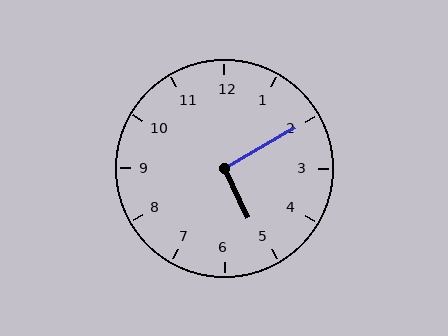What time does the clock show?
5:10.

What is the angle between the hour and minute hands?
Approximately 95 degrees.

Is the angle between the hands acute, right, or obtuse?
It is right.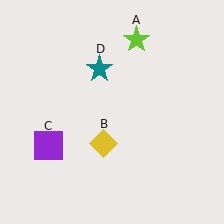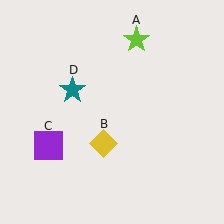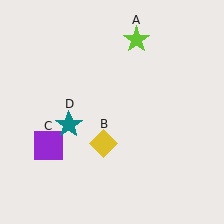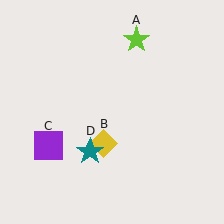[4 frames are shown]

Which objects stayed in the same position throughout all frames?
Lime star (object A) and yellow diamond (object B) and purple square (object C) remained stationary.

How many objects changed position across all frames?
1 object changed position: teal star (object D).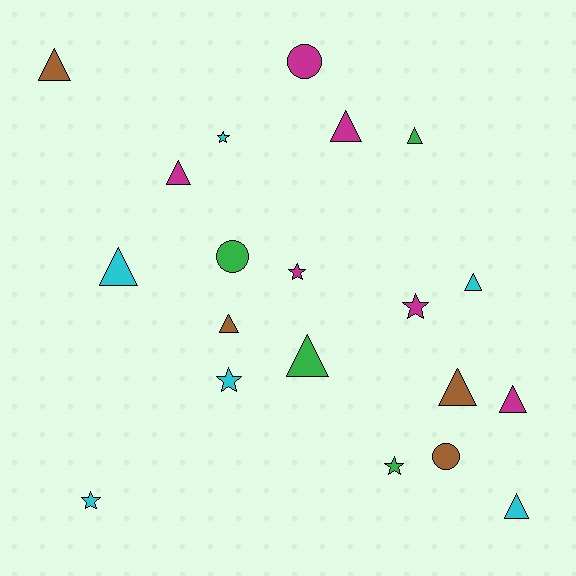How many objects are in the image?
There are 20 objects.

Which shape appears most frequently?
Triangle, with 11 objects.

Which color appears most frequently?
Magenta, with 6 objects.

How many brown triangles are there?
There are 3 brown triangles.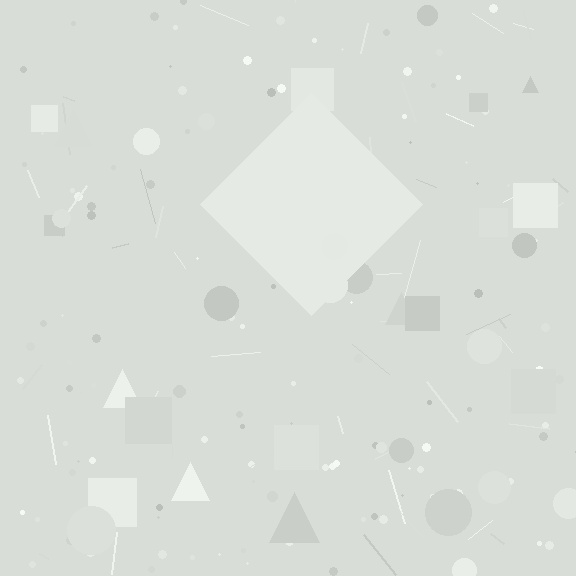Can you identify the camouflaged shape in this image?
The camouflaged shape is a diamond.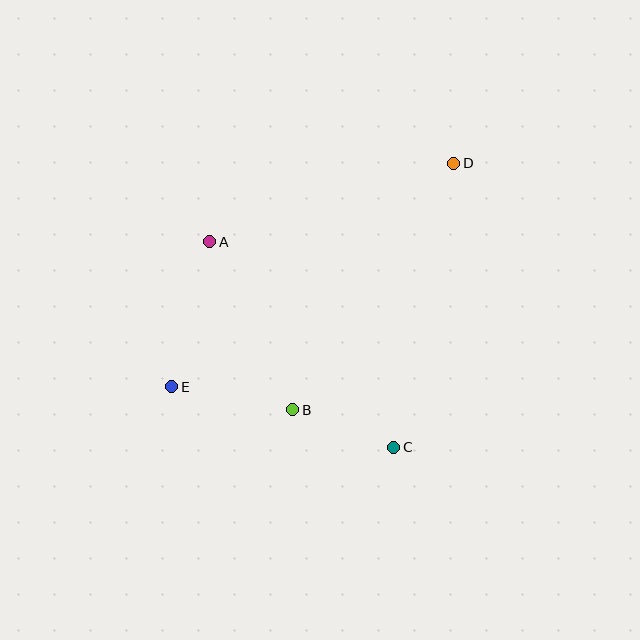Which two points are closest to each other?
Points B and C are closest to each other.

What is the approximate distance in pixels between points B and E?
The distance between B and E is approximately 123 pixels.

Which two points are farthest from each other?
Points D and E are farthest from each other.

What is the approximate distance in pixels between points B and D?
The distance between B and D is approximately 294 pixels.